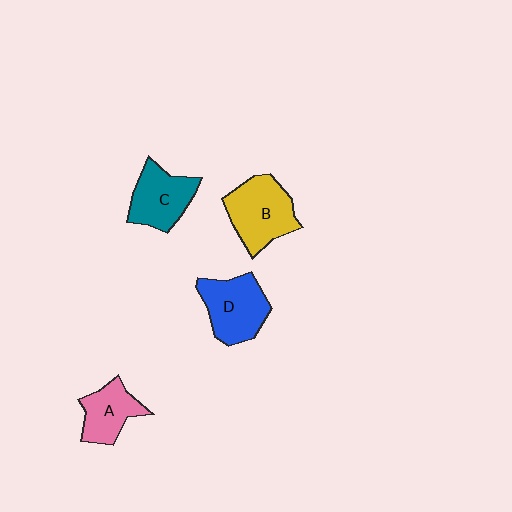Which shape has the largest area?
Shape B (yellow).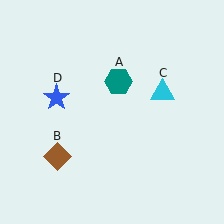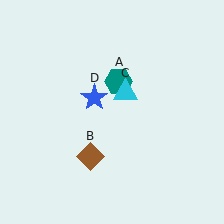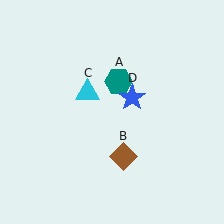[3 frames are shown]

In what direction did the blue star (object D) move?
The blue star (object D) moved right.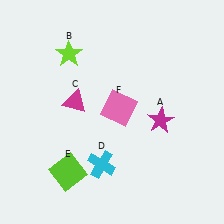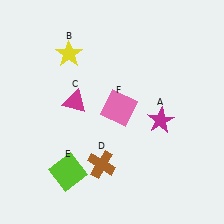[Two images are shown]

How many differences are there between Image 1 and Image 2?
There are 2 differences between the two images.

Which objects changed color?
B changed from lime to yellow. D changed from cyan to brown.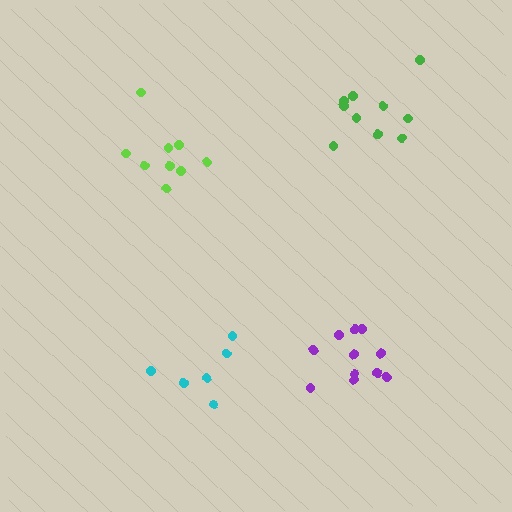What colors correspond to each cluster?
The clusters are colored: green, purple, lime, cyan.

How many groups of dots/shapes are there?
There are 4 groups.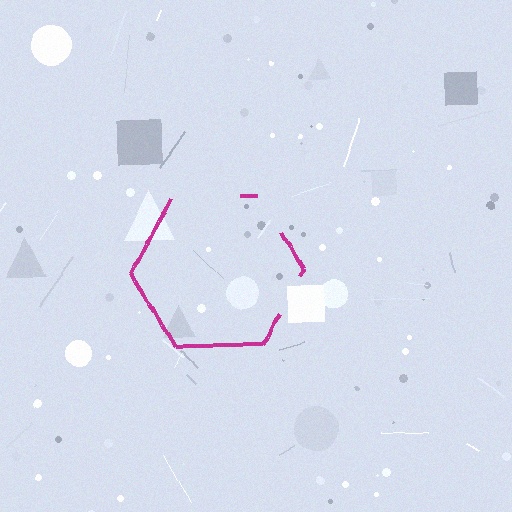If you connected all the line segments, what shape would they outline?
They would outline a hexagon.